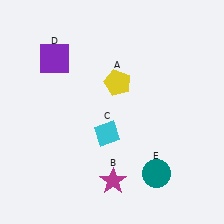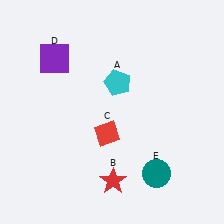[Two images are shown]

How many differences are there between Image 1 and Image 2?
There are 3 differences between the two images.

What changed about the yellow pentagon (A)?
In Image 1, A is yellow. In Image 2, it changed to cyan.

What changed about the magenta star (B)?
In Image 1, B is magenta. In Image 2, it changed to red.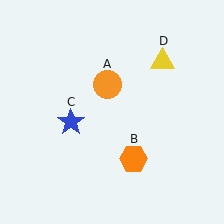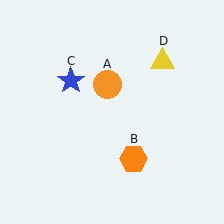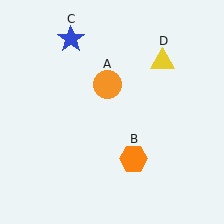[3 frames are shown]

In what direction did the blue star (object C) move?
The blue star (object C) moved up.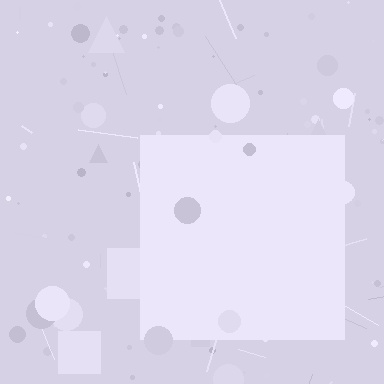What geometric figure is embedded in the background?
A square is embedded in the background.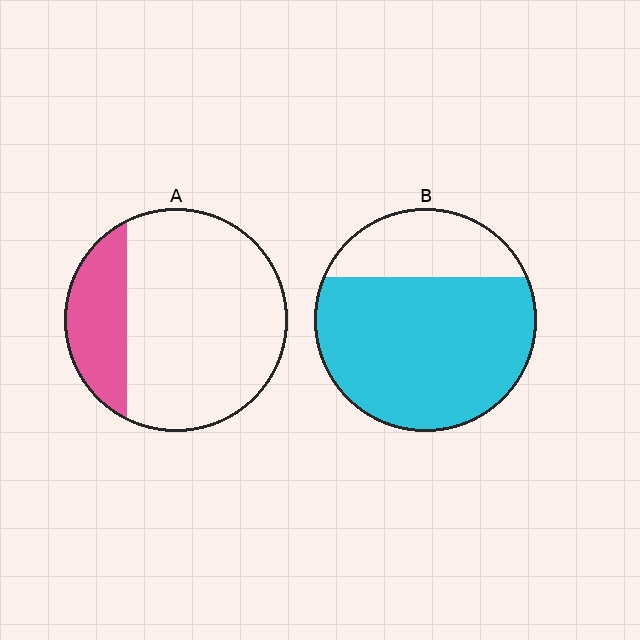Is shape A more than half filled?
No.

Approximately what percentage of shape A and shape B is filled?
A is approximately 25% and B is approximately 75%.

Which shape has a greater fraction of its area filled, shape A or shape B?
Shape B.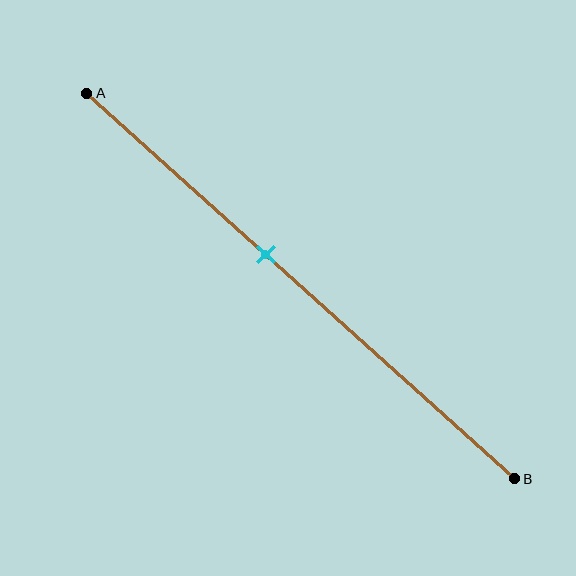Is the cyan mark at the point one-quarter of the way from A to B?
No, the mark is at about 40% from A, not at the 25% one-quarter point.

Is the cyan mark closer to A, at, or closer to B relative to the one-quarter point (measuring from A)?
The cyan mark is closer to point B than the one-quarter point of segment AB.